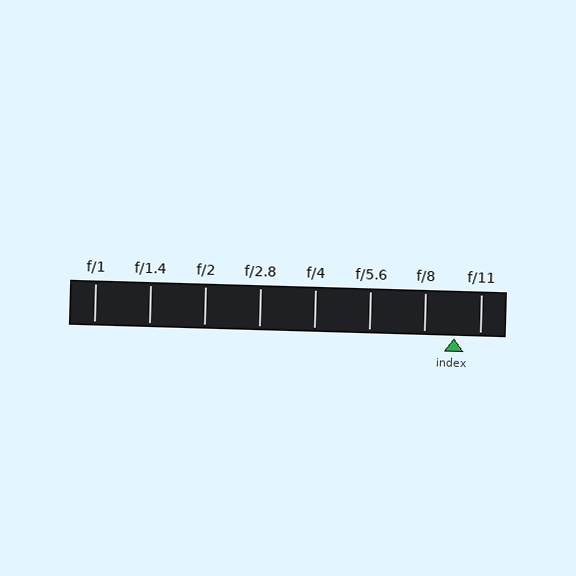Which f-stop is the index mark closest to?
The index mark is closest to f/11.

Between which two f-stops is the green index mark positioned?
The index mark is between f/8 and f/11.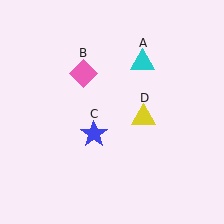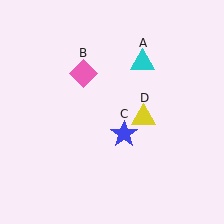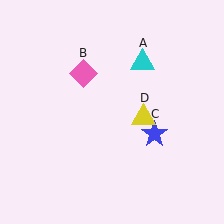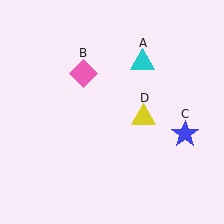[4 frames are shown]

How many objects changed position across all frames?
1 object changed position: blue star (object C).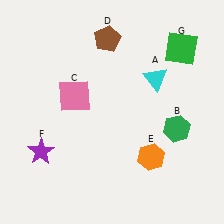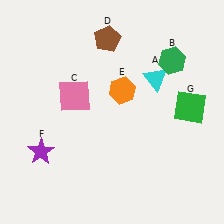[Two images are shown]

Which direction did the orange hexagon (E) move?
The orange hexagon (E) moved up.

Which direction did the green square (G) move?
The green square (G) moved down.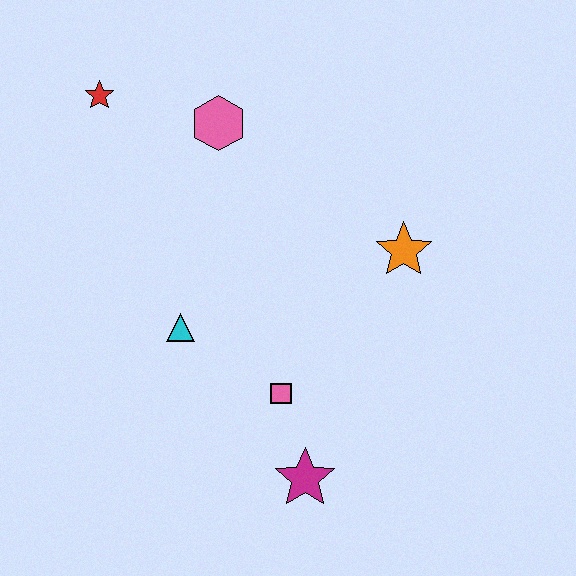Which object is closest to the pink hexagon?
The red star is closest to the pink hexagon.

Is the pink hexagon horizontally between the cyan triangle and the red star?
No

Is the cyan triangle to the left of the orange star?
Yes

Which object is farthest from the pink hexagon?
The magenta star is farthest from the pink hexagon.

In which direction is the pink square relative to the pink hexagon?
The pink square is below the pink hexagon.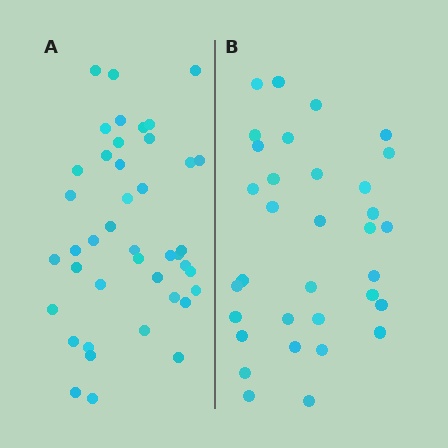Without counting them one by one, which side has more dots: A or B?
Region A (the left region) has more dots.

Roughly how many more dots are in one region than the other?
Region A has roughly 8 or so more dots than region B.